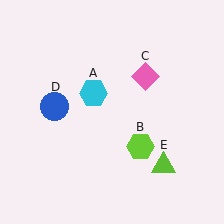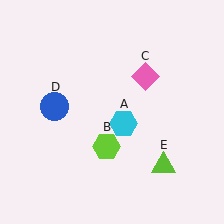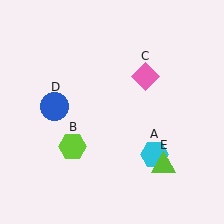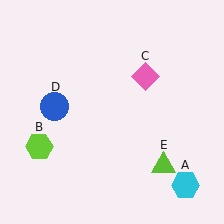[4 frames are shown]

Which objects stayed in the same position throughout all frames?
Pink diamond (object C) and blue circle (object D) and lime triangle (object E) remained stationary.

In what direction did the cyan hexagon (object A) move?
The cyan hexagon (object A) moved down and to the right.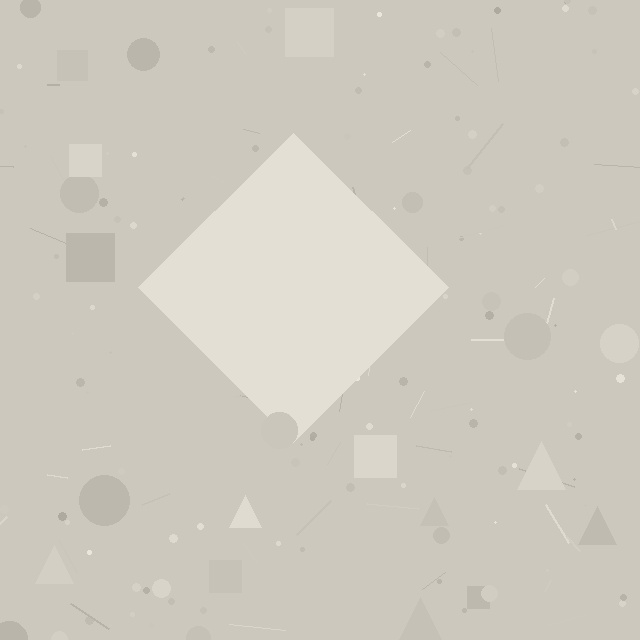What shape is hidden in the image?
A diamond is hidden in the image.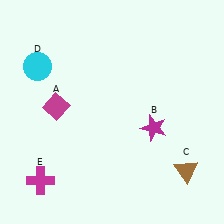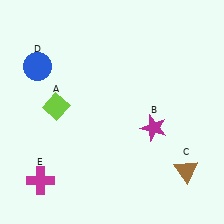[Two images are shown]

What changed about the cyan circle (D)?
In Image 1, D is cyan. In Image 2, it changed to blue.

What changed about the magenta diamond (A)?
In Image 1, A is magenta. In Image 2, it changed to lime.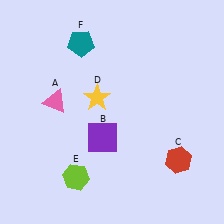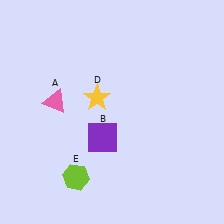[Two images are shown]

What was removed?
The red hexagon (C), the teal pentagon (F) were removed in Image 2.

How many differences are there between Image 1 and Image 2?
There are 2 differences between the two images.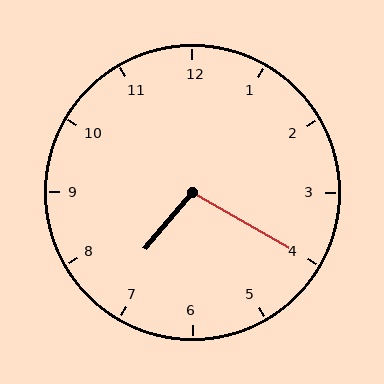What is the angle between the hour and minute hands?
Approximately 100 degrees.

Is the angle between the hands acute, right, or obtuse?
It is obtuse.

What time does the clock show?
7:20.